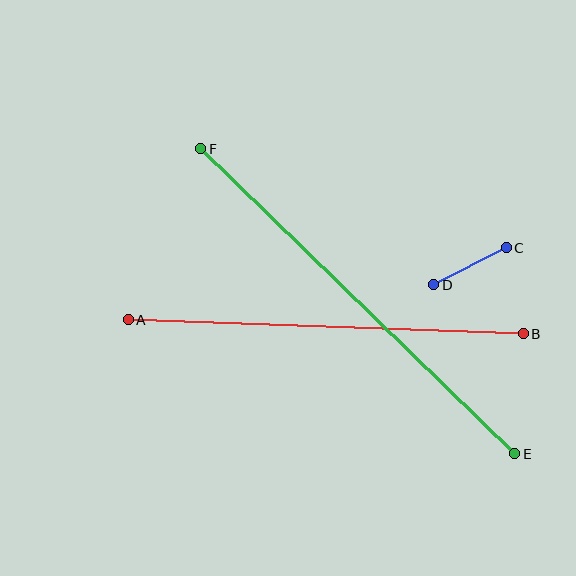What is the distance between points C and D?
The distance is approximately 81 pixels.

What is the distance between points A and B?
The distance is approximately 395 pixels.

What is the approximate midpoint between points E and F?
The midpoint is at approximately (358, 301) pixels.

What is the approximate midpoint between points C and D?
The midpoint is at approximately (470, 266) pixels.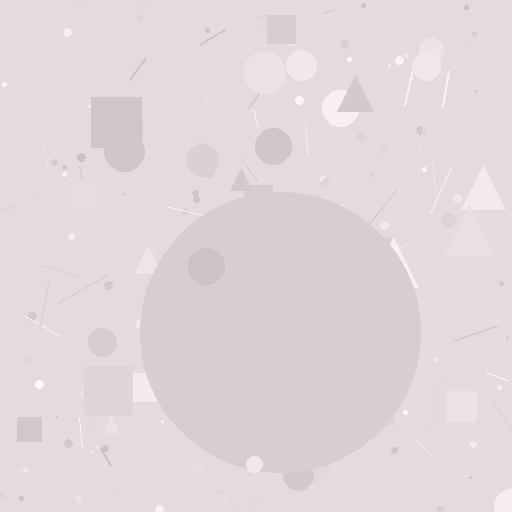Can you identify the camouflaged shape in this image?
The camouflaged shape is a circle.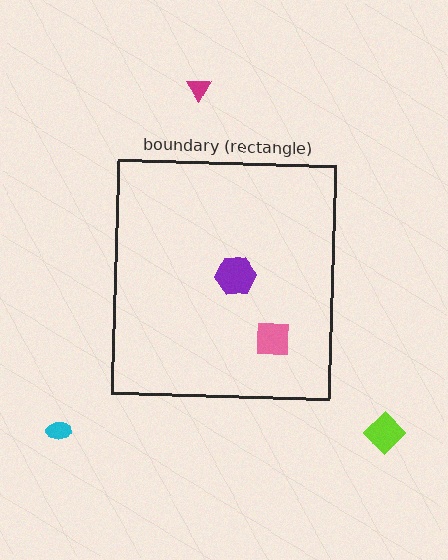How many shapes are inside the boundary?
2 inside, 3 outside.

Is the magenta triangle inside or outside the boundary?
Outside.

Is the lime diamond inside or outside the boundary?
Outside.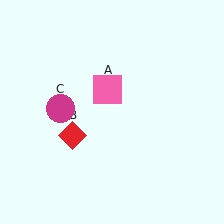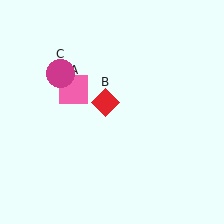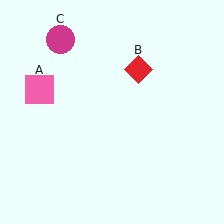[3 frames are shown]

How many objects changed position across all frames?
3 objects changed position: pink square (object A), red diamond (object B), magenta circle (object C).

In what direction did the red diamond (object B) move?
The red diamond (object B) moved up and to the right.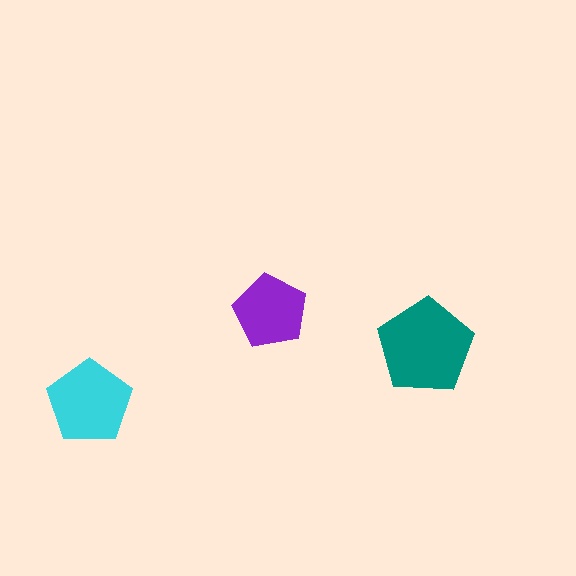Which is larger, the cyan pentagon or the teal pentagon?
The teal one.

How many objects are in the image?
There are 3 objects in the image.